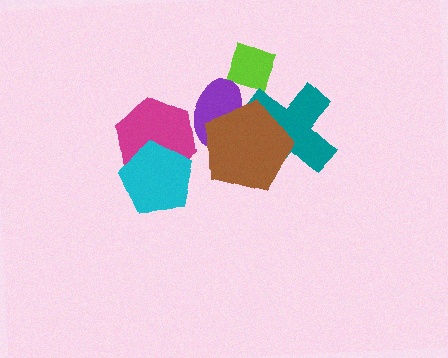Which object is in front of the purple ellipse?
The brown pentagon is in front of the purple ellipse.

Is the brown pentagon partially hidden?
No, no other shape covers it.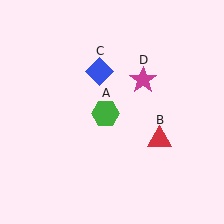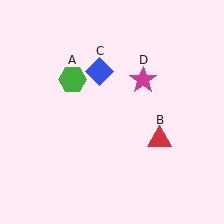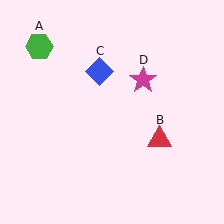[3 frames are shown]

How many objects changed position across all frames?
1 object changed position: green hexagon (object A).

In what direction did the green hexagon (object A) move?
The green hexagon (object A) moved up and to the left.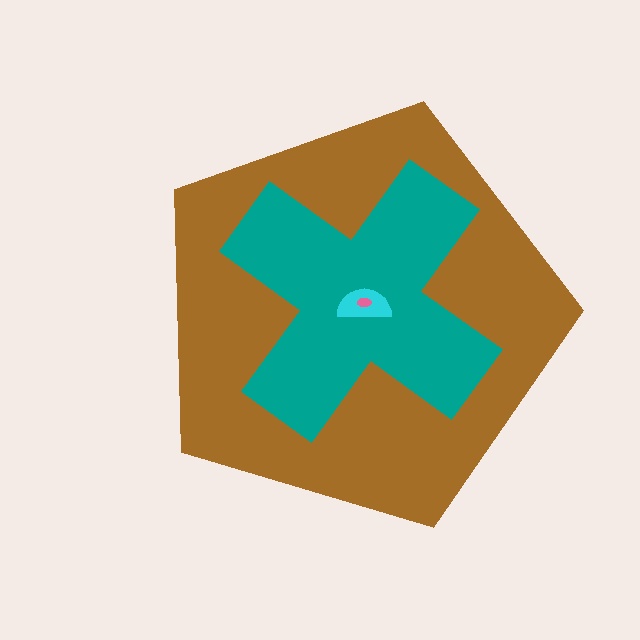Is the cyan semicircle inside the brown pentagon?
Yes.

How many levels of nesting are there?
4.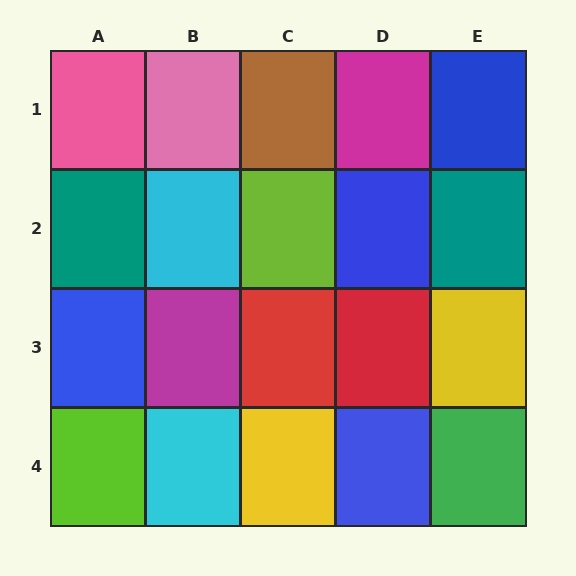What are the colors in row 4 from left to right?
Lime, cyan, yellow, blue, green.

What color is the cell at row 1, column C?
Brown.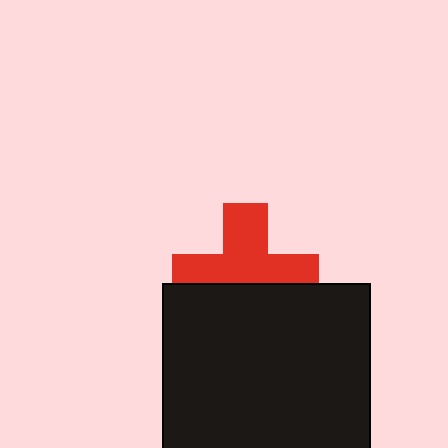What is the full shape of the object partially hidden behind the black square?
The partially hidden object is a red cross.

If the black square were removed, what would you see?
You would see the complete red cross.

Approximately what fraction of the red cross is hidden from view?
Roughly 40% of the red cross is hidden behind the black square.